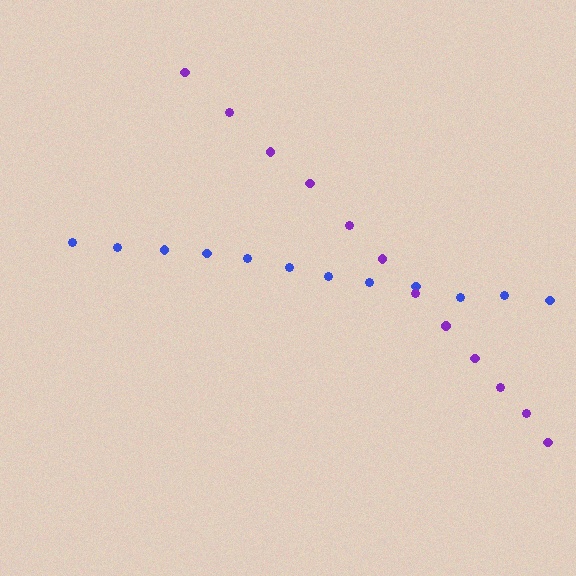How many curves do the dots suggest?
There are 2 distinct paths.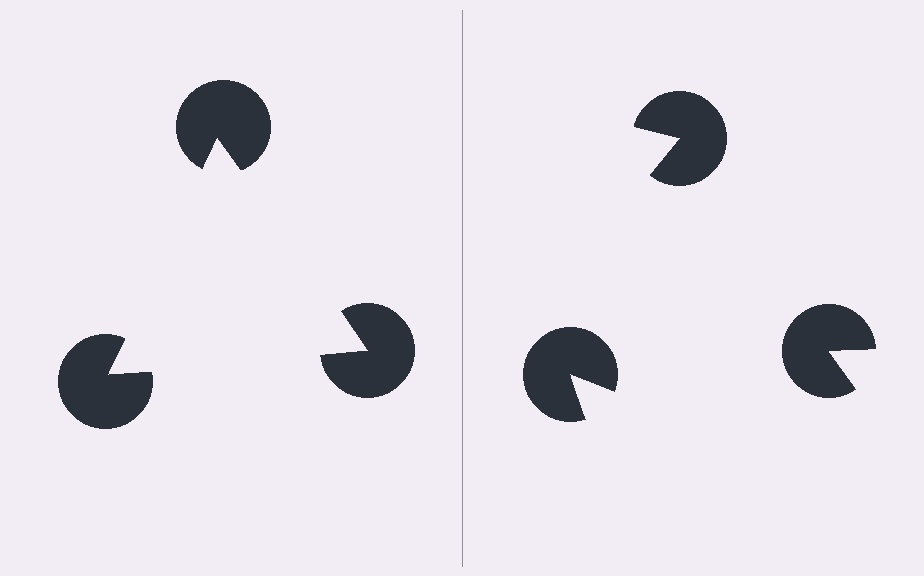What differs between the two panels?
The pac-man discs are positioned identically on both sides; only the wedge orientations differ. On the left they align to a triangle; on the right they are misaligned.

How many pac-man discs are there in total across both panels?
6 — 3 on each side.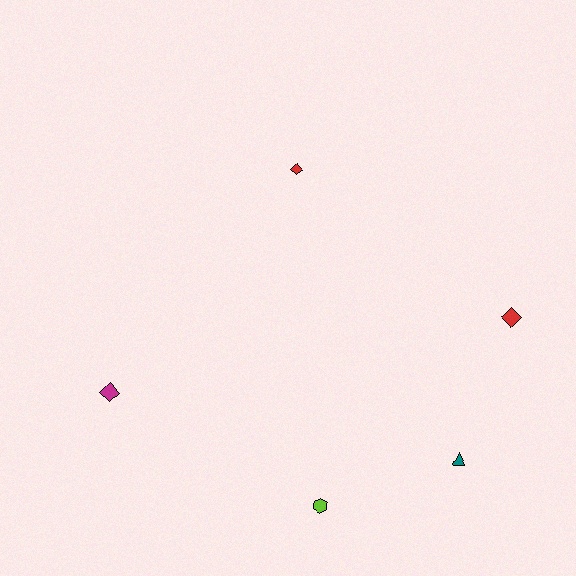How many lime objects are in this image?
There is 1 lime object.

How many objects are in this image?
There are 5 objects.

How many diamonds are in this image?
There are 3 diamonds.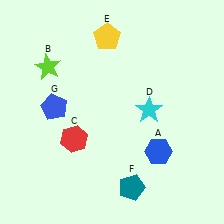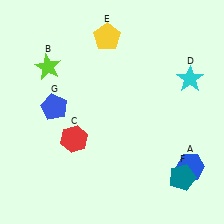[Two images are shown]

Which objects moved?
The objects that moved are: the blue hexagon (A), the cyan star (D), the teal pentagon (F).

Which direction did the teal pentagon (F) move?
The teal pentagon (F) moved right.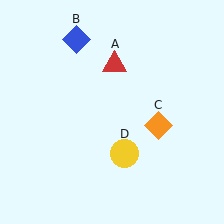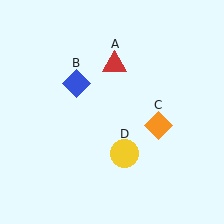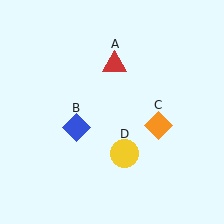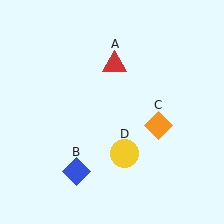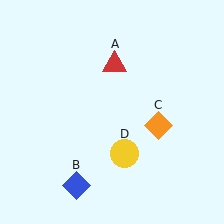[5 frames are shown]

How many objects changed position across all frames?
1 object changed position: blue diamond (object B).